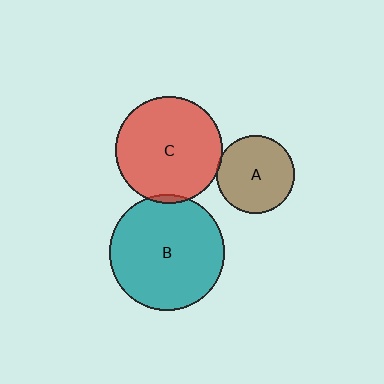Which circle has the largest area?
Circle B (teal).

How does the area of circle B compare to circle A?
Approximately 2.2 times.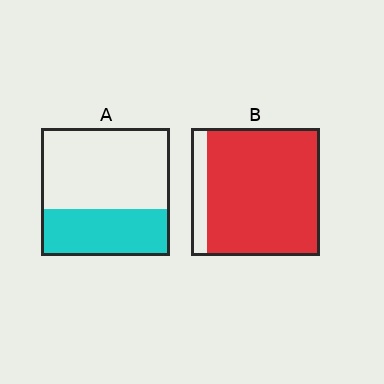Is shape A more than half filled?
No.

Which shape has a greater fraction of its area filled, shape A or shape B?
Shape B.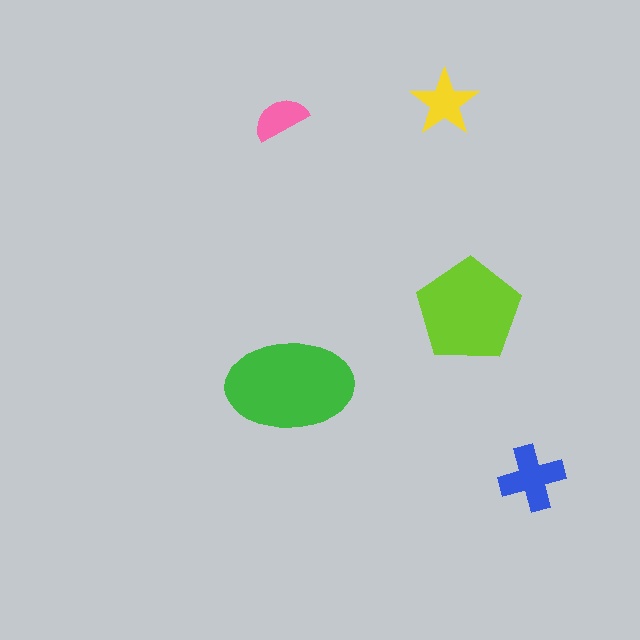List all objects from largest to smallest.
The green ellipse, the lime pentagon, the blue cross, the yellow star, the pink semicircle.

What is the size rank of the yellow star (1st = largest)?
4th.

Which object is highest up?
The yellow star is topmost.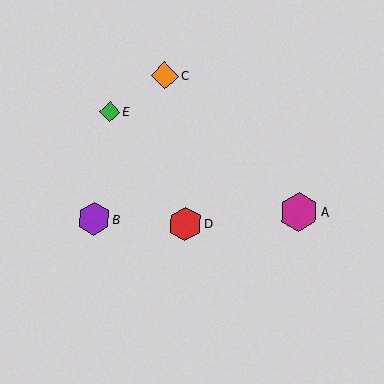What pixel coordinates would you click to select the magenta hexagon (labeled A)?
Click at (299, 212) to select the magenta hexagon A.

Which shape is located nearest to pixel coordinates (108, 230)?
The purple hexagon (labeled B) at (94, 219) is nearest to that location.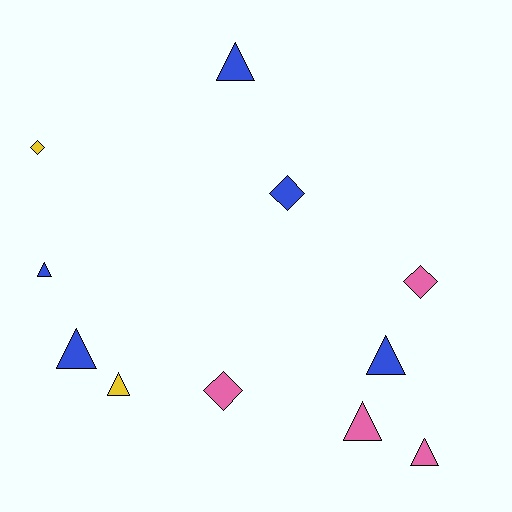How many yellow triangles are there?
There is 1 yellow triangle.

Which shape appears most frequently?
Triangle, with 7 objects.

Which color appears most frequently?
Blue, with 5 objects.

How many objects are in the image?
There are 11 objects.